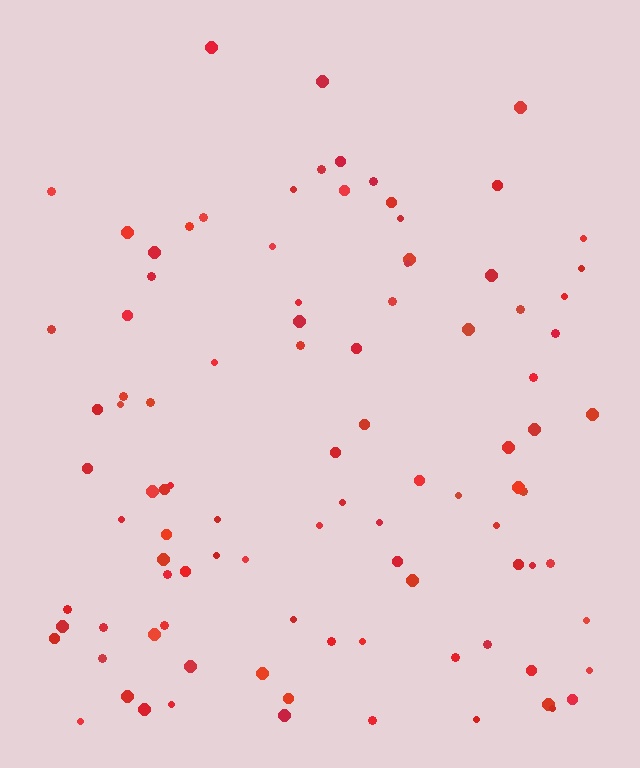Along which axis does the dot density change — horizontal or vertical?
Vertical.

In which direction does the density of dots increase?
From top to bottom, with the bottom side densest.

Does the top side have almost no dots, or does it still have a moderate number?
Still a moderate number, just noticeably fewer than the bottom.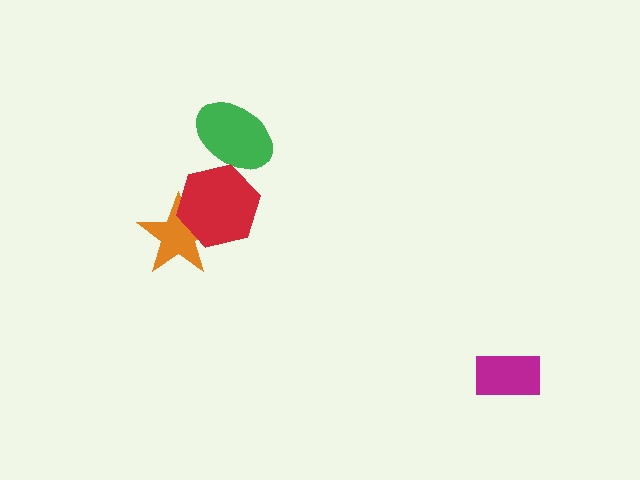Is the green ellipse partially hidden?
Yes, it is partially covered by another shape.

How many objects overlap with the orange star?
1 object overlaps with the orange star.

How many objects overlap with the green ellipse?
1 object overlaps with the green ellipse.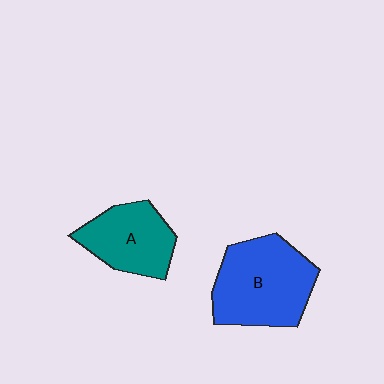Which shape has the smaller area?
Shape A (teal).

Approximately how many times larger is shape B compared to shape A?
Approximately 1.4 times.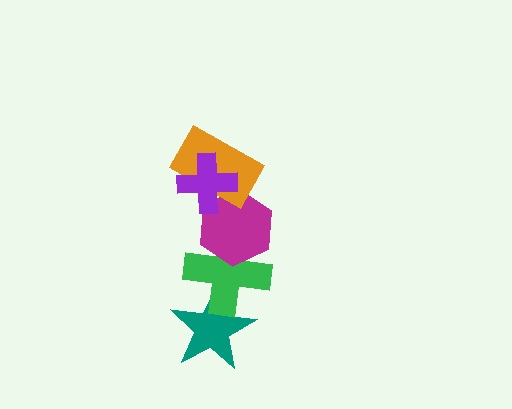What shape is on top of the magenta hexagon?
The orange rectangle is on top of the magenta hexagon.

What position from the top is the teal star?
The teal star is 5th from the top.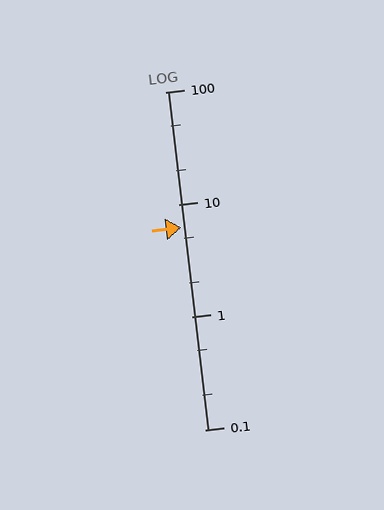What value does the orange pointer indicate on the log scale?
The pointer indicates approximately 6.2.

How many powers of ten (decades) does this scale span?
The scale spans 3 decades, from 0.1 to 100.